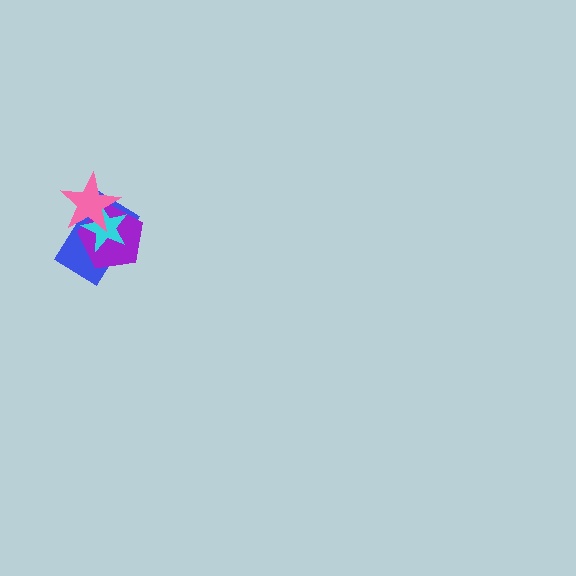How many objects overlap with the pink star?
3 objects overlap with the pink star.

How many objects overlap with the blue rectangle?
3 objects overlap with the blue rectangle.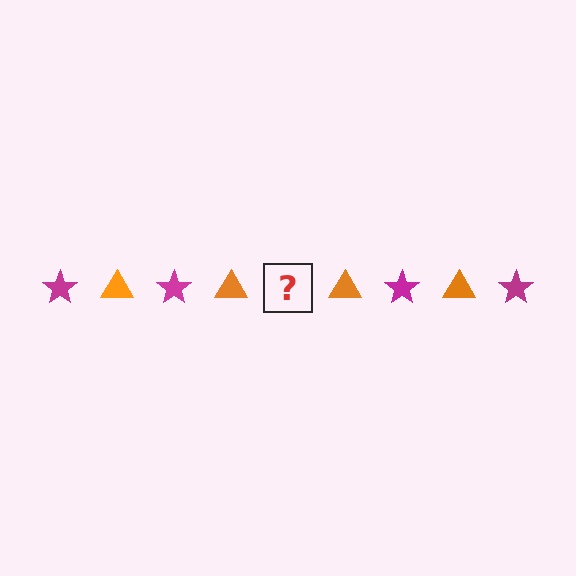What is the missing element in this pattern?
The missing element is a magenta star.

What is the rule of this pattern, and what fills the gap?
The rule is that the pattern alternates between magenta star and orange triangle. The gap should be filled with a magenta star.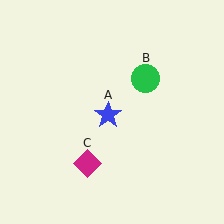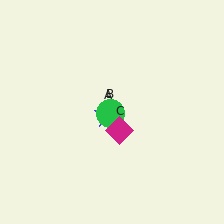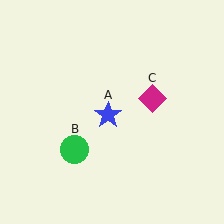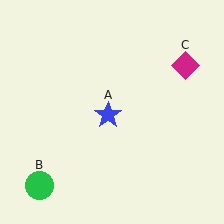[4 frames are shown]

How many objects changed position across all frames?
2 objects changed position: green circle (object B), magenta diamond (object C).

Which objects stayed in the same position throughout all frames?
Blue star (object A) remained stationary.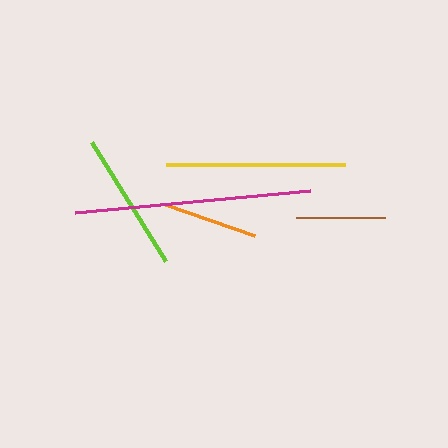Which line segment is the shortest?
The brown line is the shortest at approximately 88 pixels.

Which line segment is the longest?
The magenta line is the longest at approximately 237 pixels.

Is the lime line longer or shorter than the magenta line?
The magenta line is longer than the lime line.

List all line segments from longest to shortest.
From longest to shortest: magenta, yellow, lime, orange, brown.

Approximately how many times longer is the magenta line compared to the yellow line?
The magenta line is approximately 1.3 times the length of the yellow line.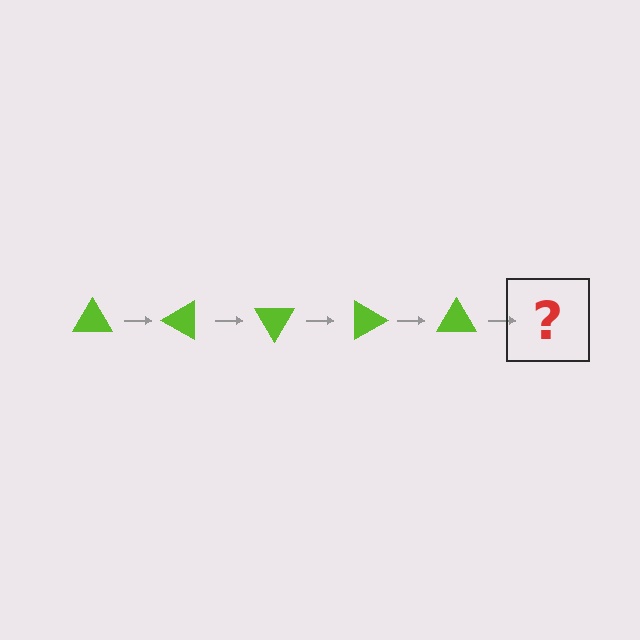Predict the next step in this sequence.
The next step is a lime triangle rotated 150 degrees.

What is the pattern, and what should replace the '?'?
The pattern is that the triangle rotates 30 degrees each step. The '?' should be a lime triangle rotated 150 degrees.